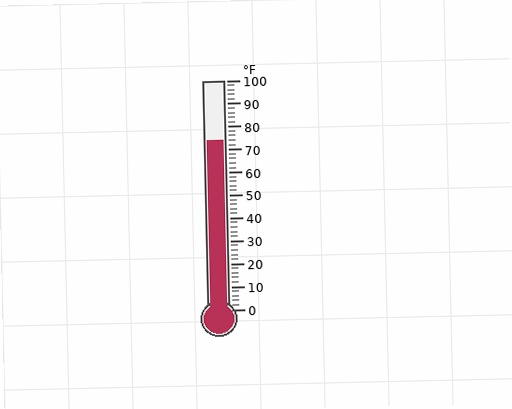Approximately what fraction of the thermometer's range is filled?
The thermometer is filled to approximately 75% of its range.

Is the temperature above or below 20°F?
The temperature is above 20°F.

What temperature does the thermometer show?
The thermometer shows approximately 74°F.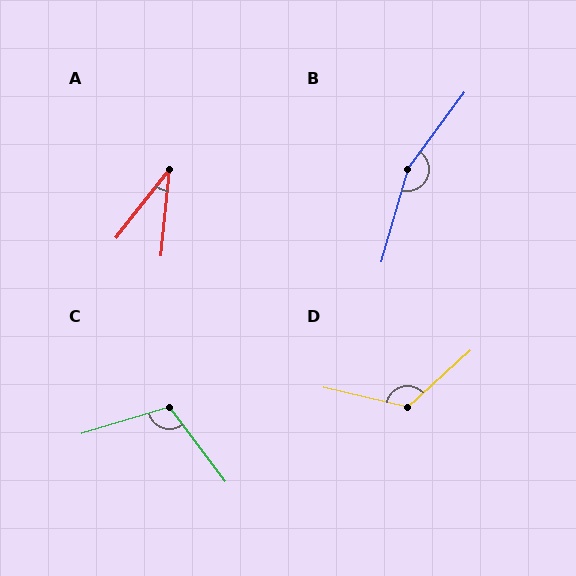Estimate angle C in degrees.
Approximately 110 degrees.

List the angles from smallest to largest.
A (32°), C (110°), D (125°), B (160°).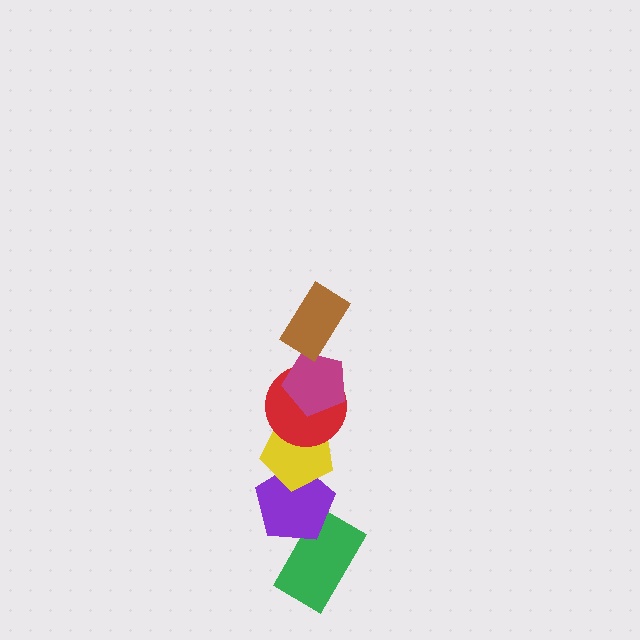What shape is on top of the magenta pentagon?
The brown rectangle is on top of the magenta pentagon.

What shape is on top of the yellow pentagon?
The red circle is on top of the yellow pentagon.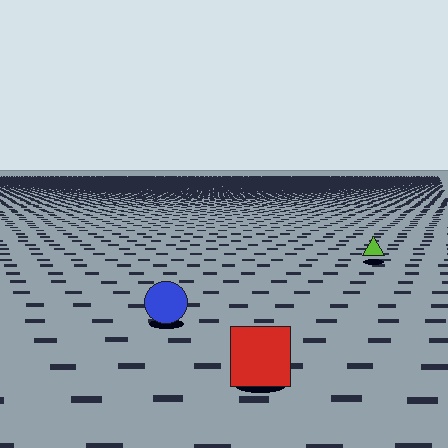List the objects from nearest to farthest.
From nearest to farthest: the red square, the blue circle, the lime triangle.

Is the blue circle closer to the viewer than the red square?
No. The red square is closer — you can tell from the texture gradient: the ground texture is coarser near it.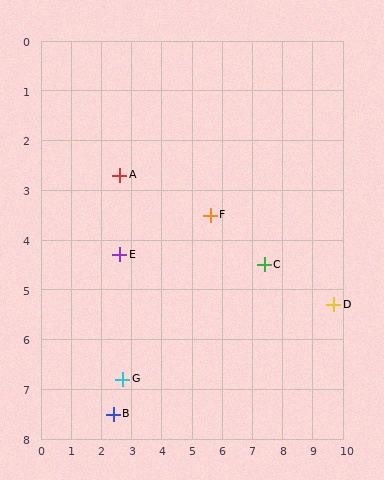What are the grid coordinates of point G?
Point G is at approximately (2.7, 6.8).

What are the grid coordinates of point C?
Point C is at approximately (7.4, 4.5).